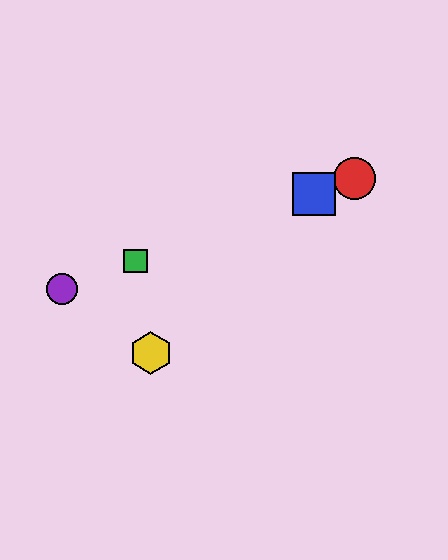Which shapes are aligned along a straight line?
The red circle, the blue square, the green square, the purple circle are aligned along a straight line.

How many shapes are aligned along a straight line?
4 shapes (the red circle, the blue square, the green square, the purple circle) are aligned along a straight line.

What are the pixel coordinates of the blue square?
The blue square is at (314, 194).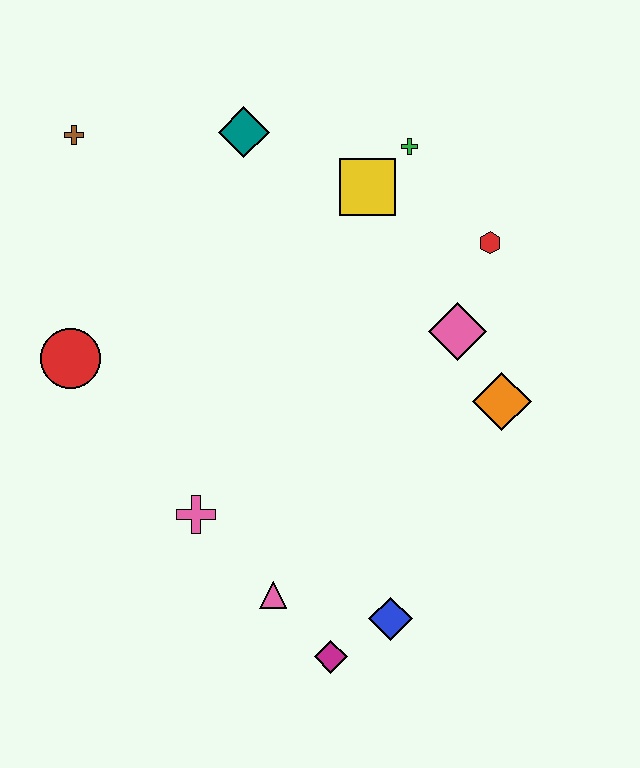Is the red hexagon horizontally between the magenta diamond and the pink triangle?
No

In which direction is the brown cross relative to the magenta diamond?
The brown cross is above the magenta diamond.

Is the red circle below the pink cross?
No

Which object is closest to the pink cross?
The pink triangle is closest to the pink cross.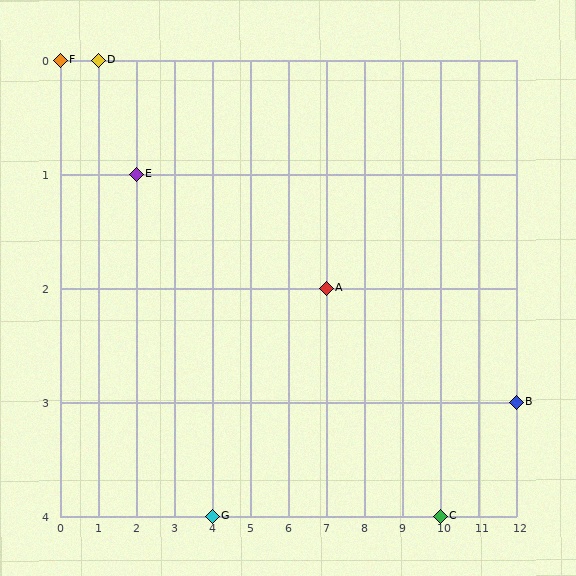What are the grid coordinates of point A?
Point A is at grid coordinates (7, 2).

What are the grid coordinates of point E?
Point E is at grid coordinates (2, 1).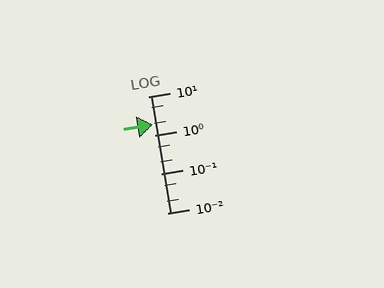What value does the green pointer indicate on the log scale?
The pointer indicates approximately 1.9.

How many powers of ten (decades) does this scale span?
The scale spans 3 decades, from 0.01 to 10.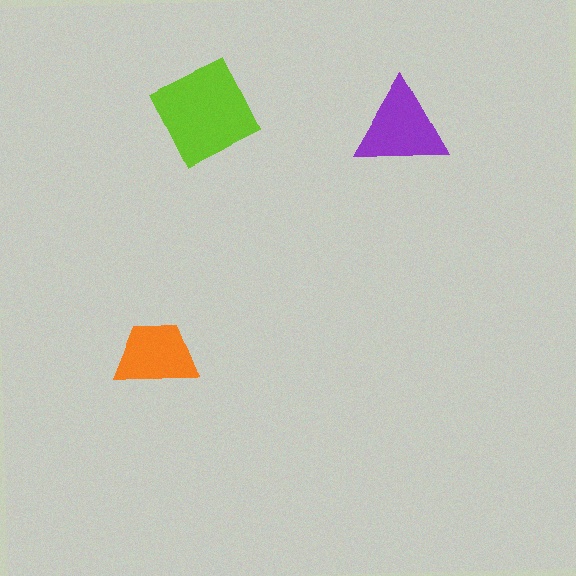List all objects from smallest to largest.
The orange trapezoid, the purple triangle, the lime square.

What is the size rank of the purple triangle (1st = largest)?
2nd.